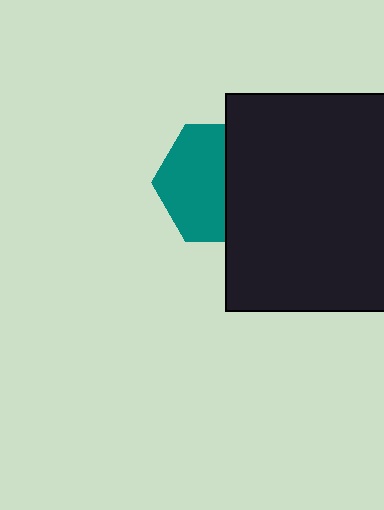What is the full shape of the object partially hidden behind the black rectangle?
The partially hidden object is a teal hexagon.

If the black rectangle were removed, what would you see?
You would see the complete teal hexagon.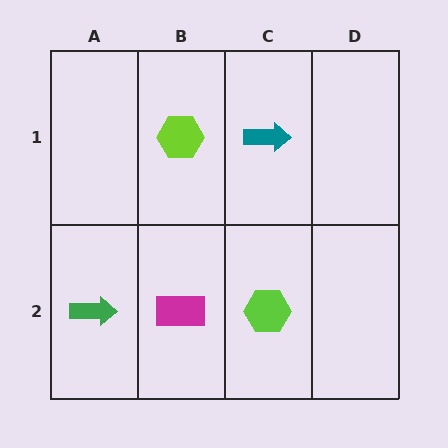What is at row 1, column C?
A teal arrow.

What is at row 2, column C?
A lime hexagon.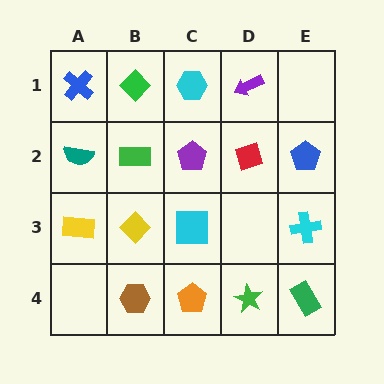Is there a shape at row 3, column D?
No, that cell is empty.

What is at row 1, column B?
A green diamond.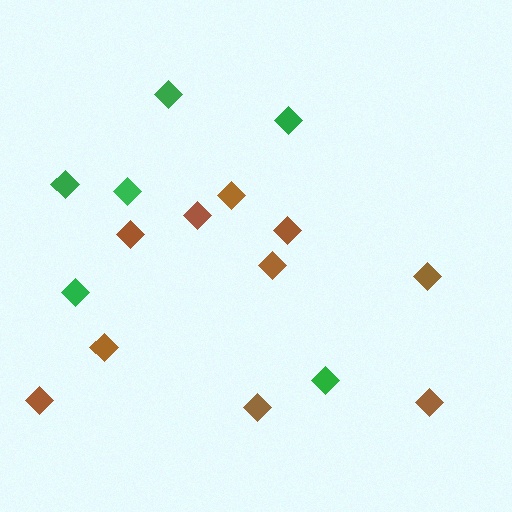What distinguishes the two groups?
There are 2 groups: one group of brown diamonds (10) and one group of green diamonds (6).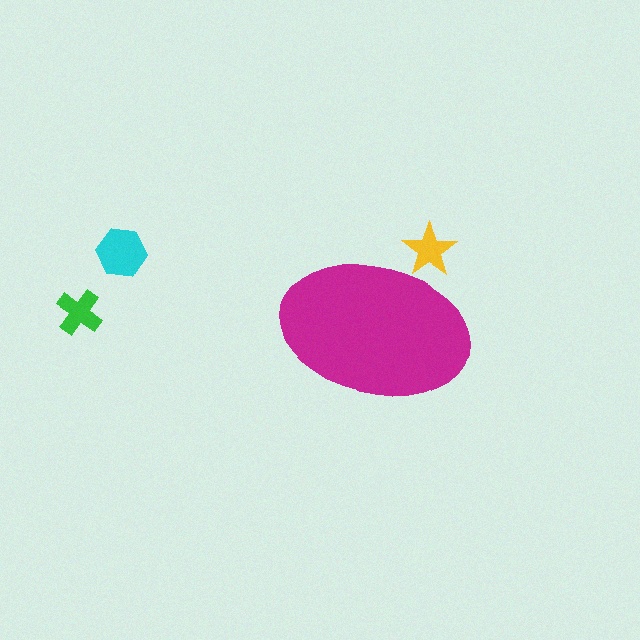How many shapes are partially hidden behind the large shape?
1 shape is partially hidden.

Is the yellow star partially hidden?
Yes, the yellow star is partially hidden behind the magenta ellipse.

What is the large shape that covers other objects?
A magenta ellipse.